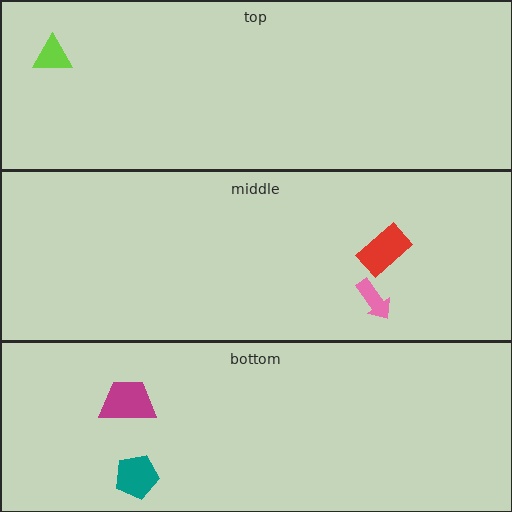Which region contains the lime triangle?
The top region.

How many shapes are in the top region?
1.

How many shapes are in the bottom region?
2.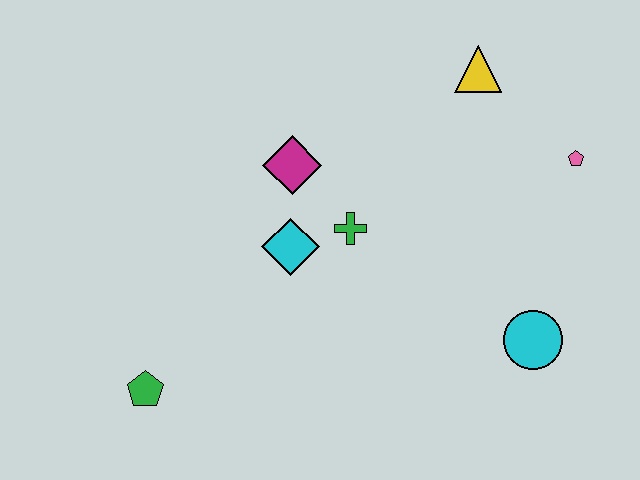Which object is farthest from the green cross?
The green pentagon is farthest from the green cross.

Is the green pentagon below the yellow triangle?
Yes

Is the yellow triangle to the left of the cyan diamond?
No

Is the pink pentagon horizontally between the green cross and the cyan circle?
No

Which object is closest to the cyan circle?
The pink pentagon is closest to the cyan circle.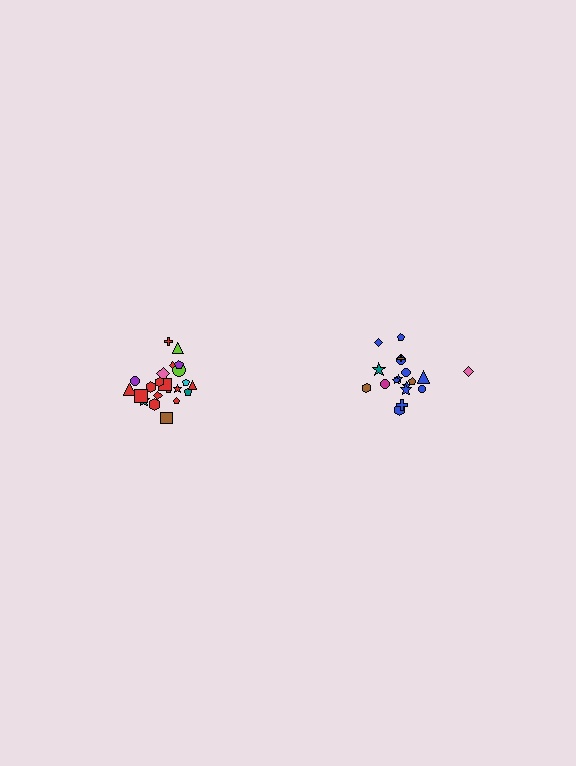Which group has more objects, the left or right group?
The left group.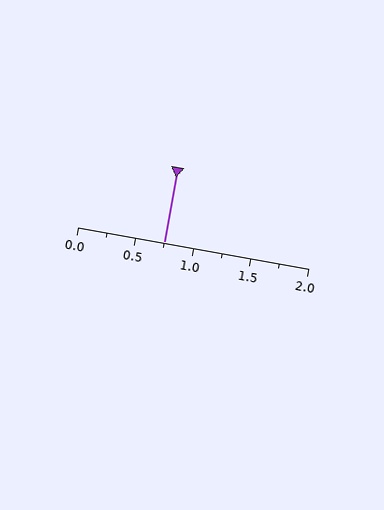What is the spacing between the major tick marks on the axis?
The major ticks are spaced 0.5 apart.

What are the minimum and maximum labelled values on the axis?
The axis runs from 0.0 to 2.0.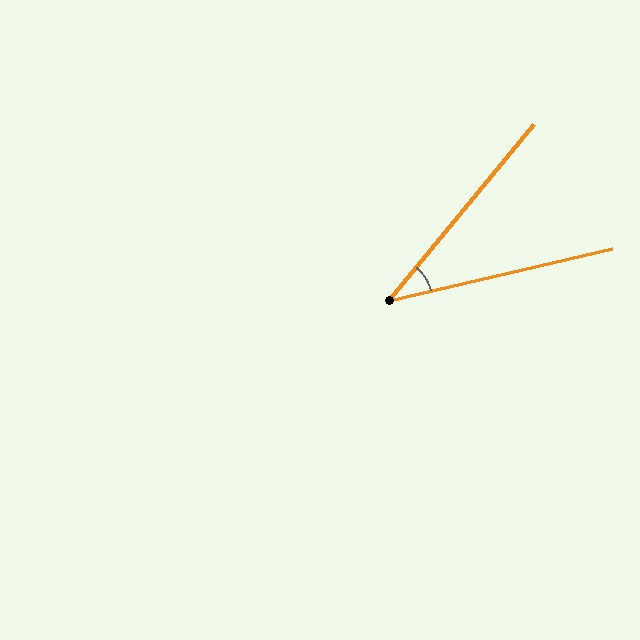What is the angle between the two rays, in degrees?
Approximately 37 degrees.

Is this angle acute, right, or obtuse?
It is acute.